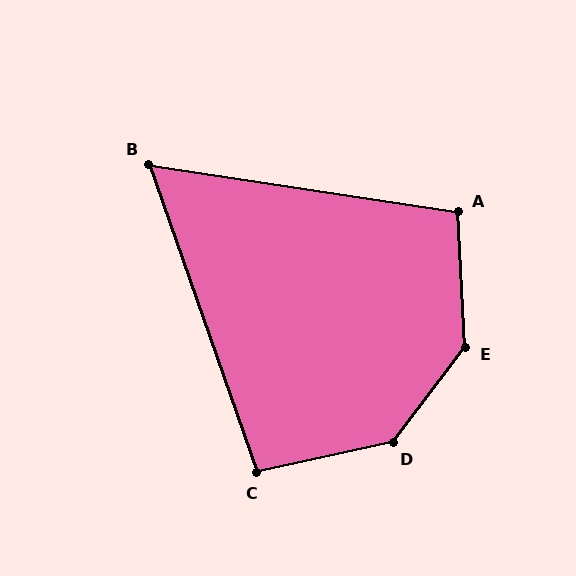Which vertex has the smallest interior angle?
B, at approximately 62 degrees.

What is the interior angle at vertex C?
Approximately 97 degrees (obtuse).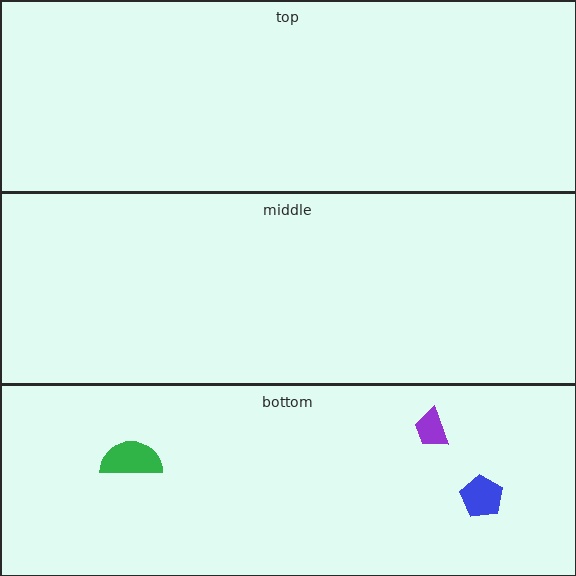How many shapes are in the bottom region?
3.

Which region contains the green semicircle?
The bottom region.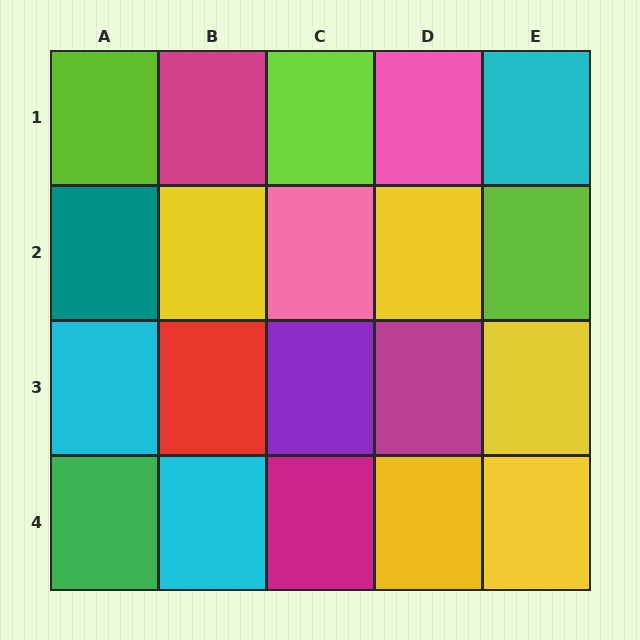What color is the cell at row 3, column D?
Magenta.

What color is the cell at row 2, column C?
Pink.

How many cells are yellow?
5 cells are yellow.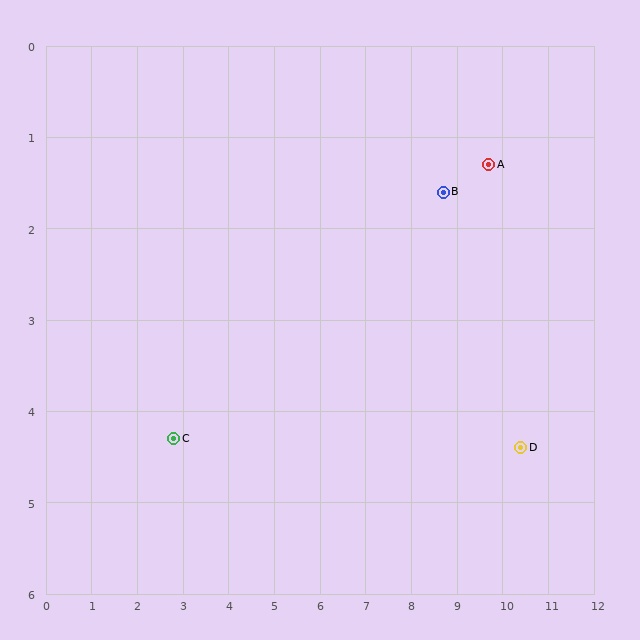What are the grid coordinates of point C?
Point C is at approximately (2.8, 4.3).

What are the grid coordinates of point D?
Point D is at approximately (10.4, 4.4).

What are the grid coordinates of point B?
Point B is at approximately (8.7, 1.6).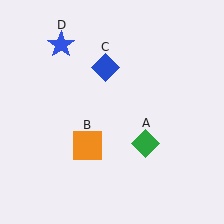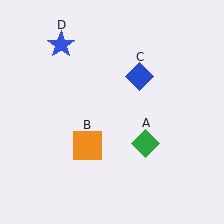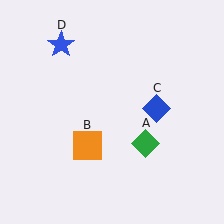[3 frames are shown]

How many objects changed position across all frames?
1 object changed position: blue diamond (object C).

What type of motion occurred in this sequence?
The blue diamond (object C) rotated clockwise around the center of the scene.